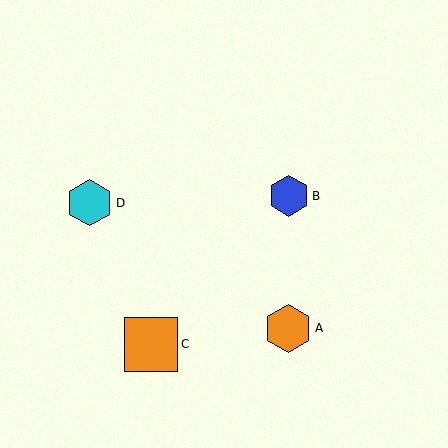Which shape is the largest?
The orange square (labeled C) is the largest.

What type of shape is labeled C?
Shape C is an orange square.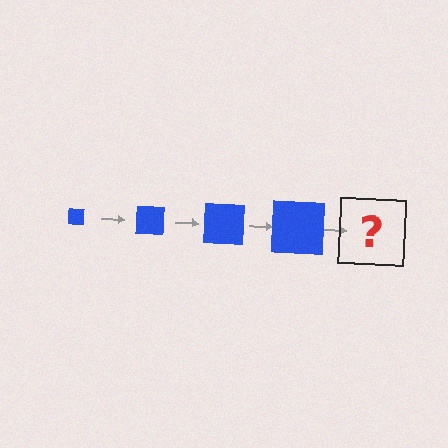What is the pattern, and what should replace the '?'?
The pattern is that the square gets progressively larger each step. The '?' should be a blue square, larger than the previous one.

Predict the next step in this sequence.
The next step is a blue square, larger than the previous one.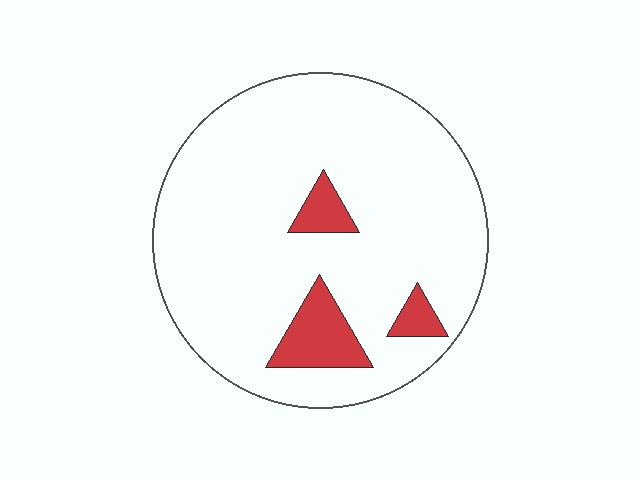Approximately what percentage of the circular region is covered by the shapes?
Approximately 10%.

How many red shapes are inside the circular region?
3.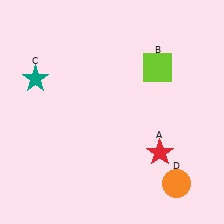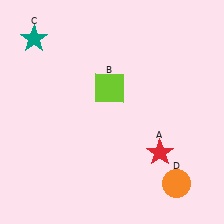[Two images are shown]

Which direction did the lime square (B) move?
The lime square (B) moved left.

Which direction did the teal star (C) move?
The teal star (C) moved up.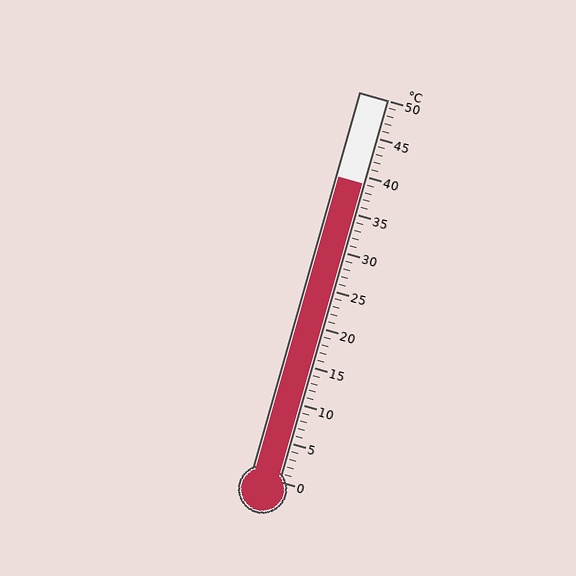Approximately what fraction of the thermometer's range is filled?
The thermometer is filled to approximately 80% of its range.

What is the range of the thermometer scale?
The thermometer scale ranges from 0°C to 50°C.